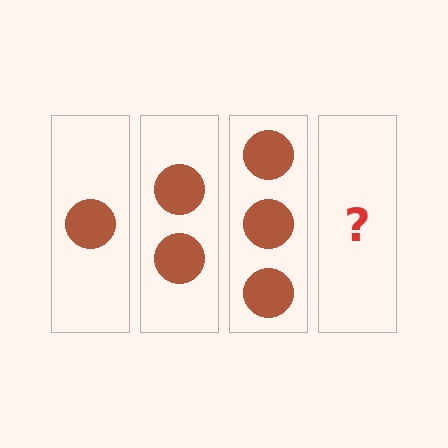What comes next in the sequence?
The next element should be 4 circles.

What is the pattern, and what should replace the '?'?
The pattern is that each step adds one more circle. The '?' should be 4 circles.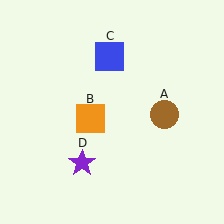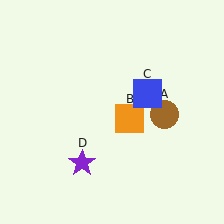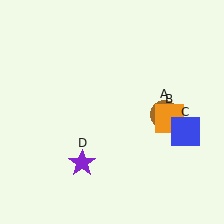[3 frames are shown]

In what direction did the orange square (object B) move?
The orange square (object B) moved right.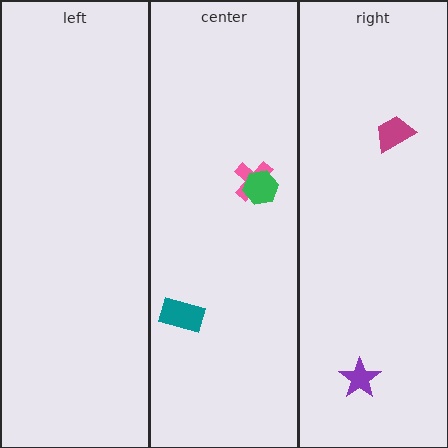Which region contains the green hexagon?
The center region.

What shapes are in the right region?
The purple star, the magenta trapezoid.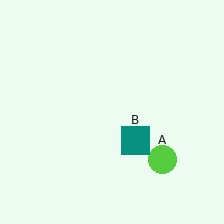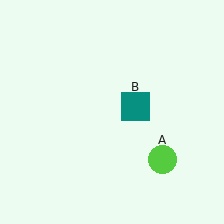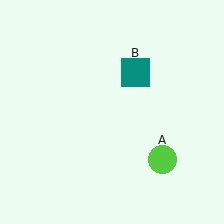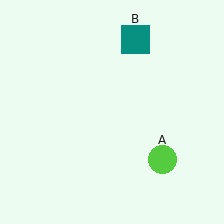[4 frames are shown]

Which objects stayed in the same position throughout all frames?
Lime circle (object A) remained stationary.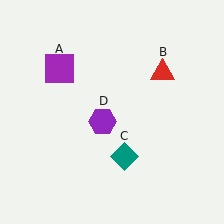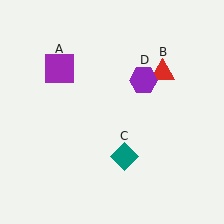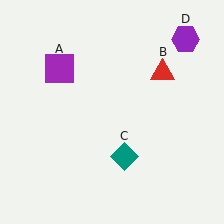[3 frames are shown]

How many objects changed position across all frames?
1 object changed position: purple hexagon (object D).